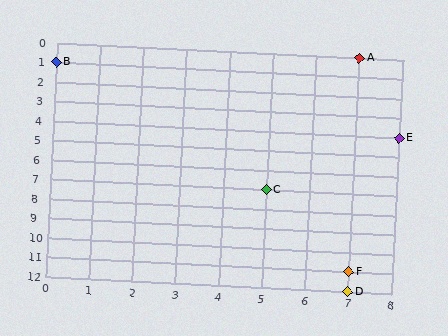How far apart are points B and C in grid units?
Points B and C are 5 columns and 6 rows apart (about 7.8 grid units diagonally).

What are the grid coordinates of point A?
Point A is at grid coordinates (7, 0).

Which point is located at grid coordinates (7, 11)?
Point F is at (7, 11).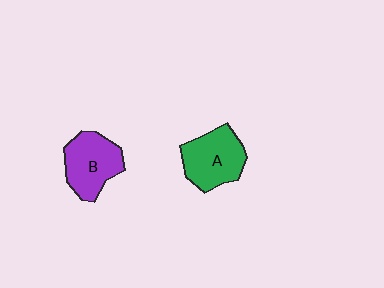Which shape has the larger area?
Shape A (green).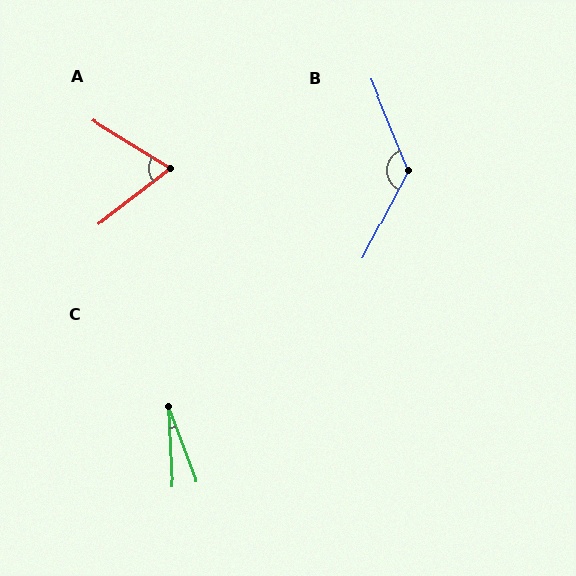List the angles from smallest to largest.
C (17°), A (69°), B (130°).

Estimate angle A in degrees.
Approximately 69 degrees.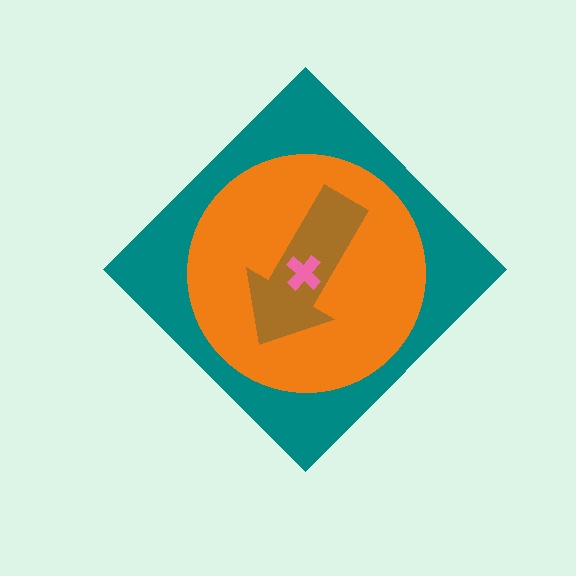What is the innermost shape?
The pink cross.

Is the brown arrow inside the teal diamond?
Yes.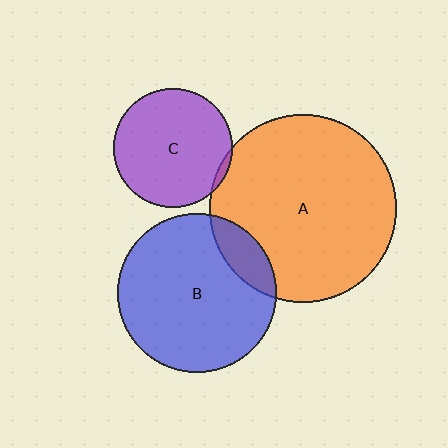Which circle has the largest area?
Circle A (orange).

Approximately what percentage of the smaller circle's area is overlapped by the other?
Approximately 15%.